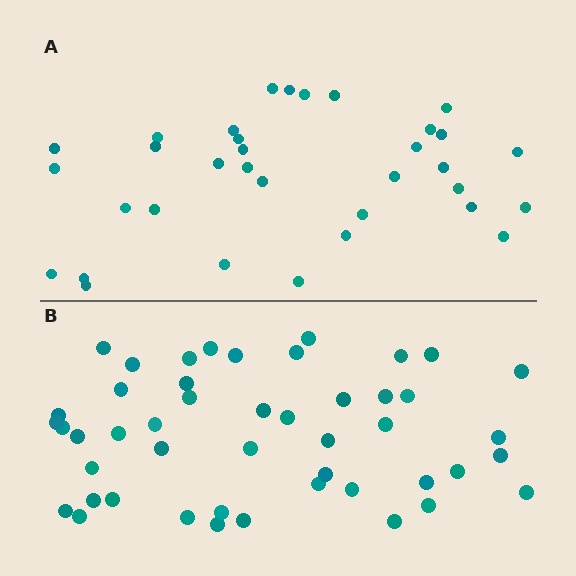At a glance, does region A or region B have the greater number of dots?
Region B (the bottom region) has more dots.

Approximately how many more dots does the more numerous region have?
Region B has approximately 15 more dots than region A.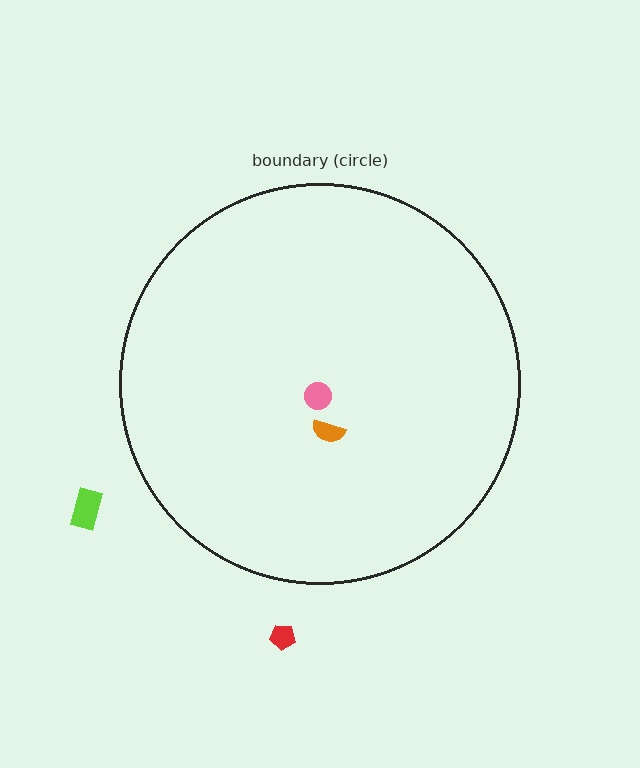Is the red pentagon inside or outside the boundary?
Outside.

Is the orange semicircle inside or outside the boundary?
Inside.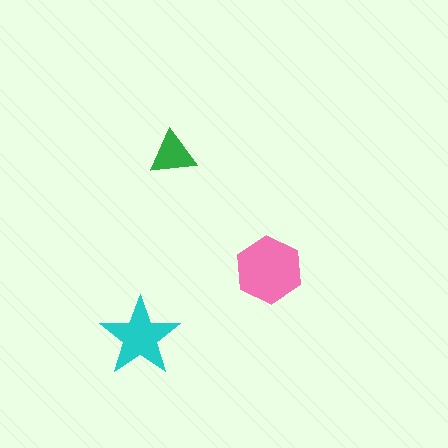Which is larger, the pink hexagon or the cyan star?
The pink hexagon.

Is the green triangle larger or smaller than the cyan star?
Smaller.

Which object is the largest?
The pink hexagon.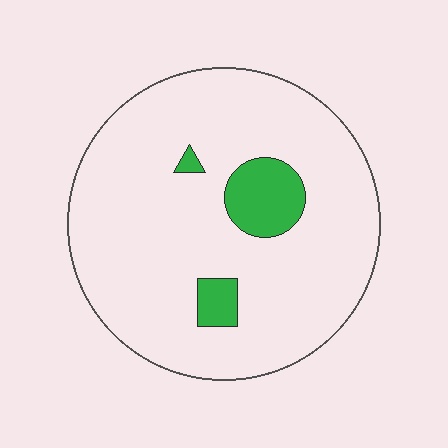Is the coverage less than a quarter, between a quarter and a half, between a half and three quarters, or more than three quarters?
Less than a quarter.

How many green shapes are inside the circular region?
3.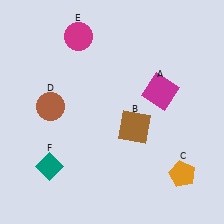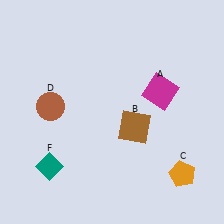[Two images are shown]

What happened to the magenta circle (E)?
The magenta circle (E) was removed in Image 2. It was in the top-left area of Image 1.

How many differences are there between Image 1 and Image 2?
There is 1 difference between the two images.